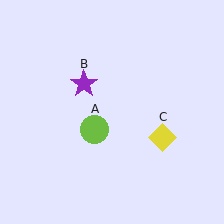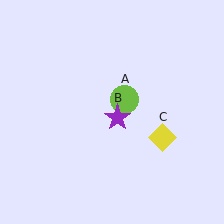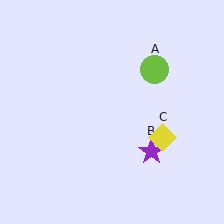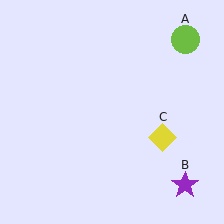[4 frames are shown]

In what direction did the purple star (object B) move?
The purple star (object B) moved down and to the right.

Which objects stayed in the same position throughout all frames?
Yellow diamond (object C) remained stationary.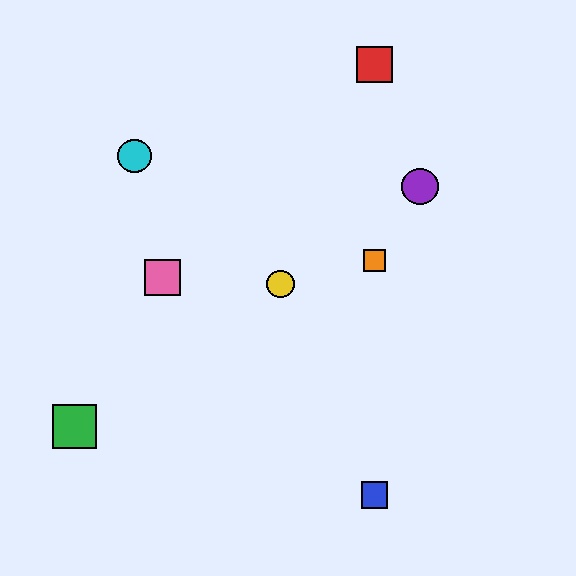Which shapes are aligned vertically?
The red square, the blue square, the orange square are aligned vertically.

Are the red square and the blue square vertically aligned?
Yes, both are at x≈375.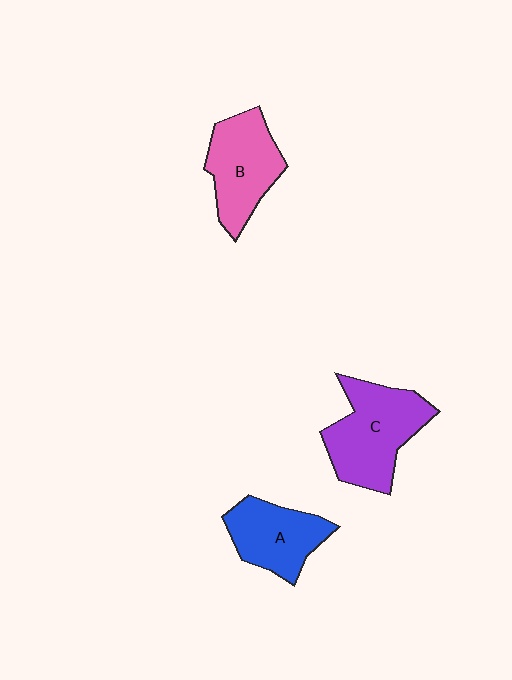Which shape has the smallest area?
Shape A (blue).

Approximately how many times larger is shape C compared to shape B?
Approximately 1.2 times.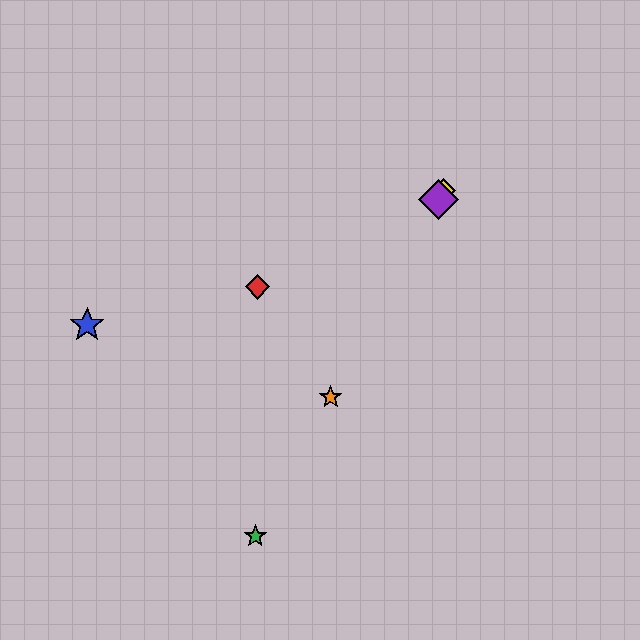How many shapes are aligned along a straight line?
4 shapes (the green star, the yellow diamond, the purple diamond, the orange star) are aligned along a straight line.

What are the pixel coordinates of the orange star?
The orange star is at (331, 397).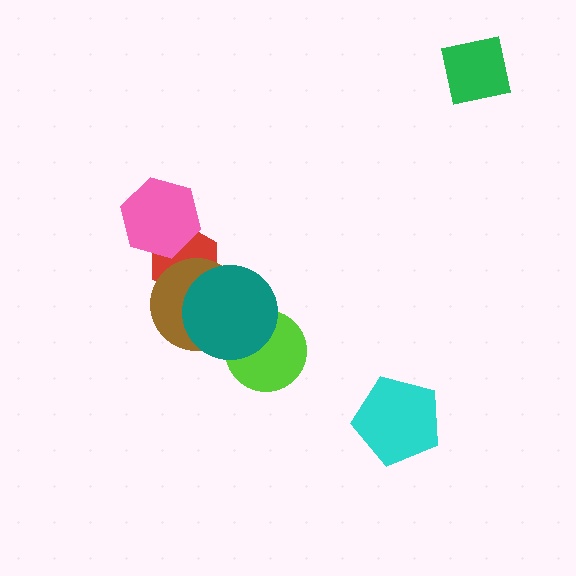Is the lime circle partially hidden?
Yes, it is partially covered by another shape.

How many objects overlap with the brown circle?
2 objects overlap with the brown circle.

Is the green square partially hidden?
No, no other shape covers it.